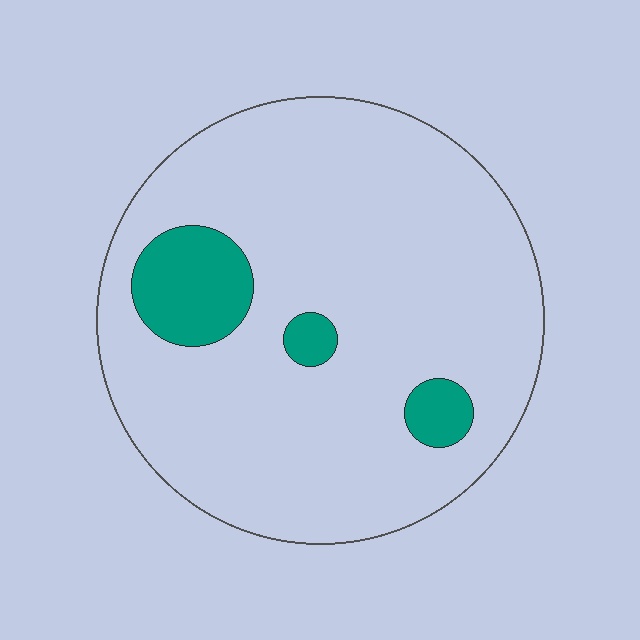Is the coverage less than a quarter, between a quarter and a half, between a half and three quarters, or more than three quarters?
Less than a quarter.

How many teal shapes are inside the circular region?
3.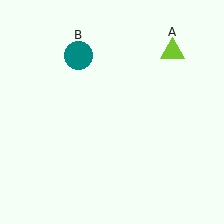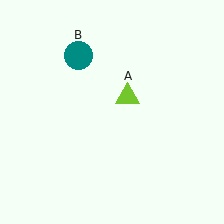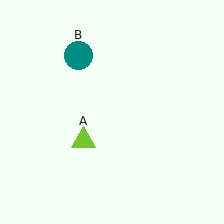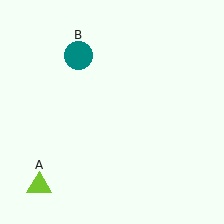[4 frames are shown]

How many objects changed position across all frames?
1 object changed position: lime triangle (object A).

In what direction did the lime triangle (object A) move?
The lime triangle (object A) moved down and to the left.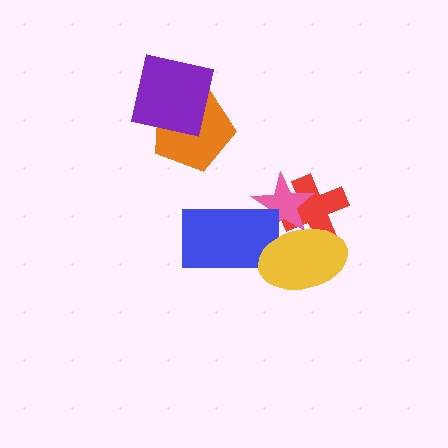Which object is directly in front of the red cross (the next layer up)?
The pink star is directly in front of the red cross.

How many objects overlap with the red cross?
2 objects overlap with the red cross.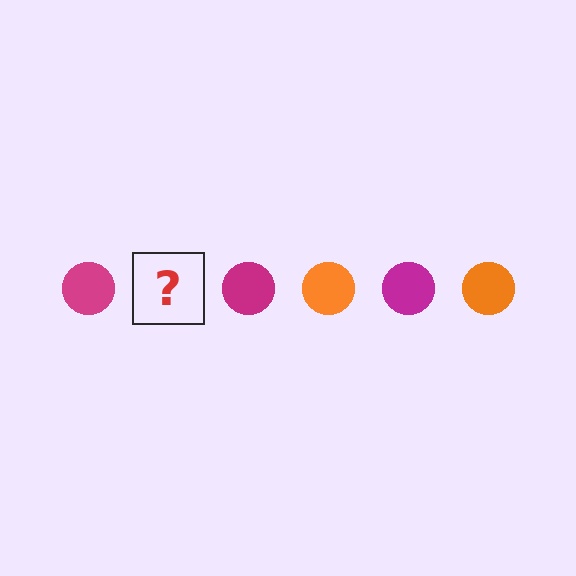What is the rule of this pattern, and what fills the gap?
The rule is that the pattern cycles through magenta, orange circles. The gap should be filled with an orange circle.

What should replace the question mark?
The question mark should be replaced with an orange circle.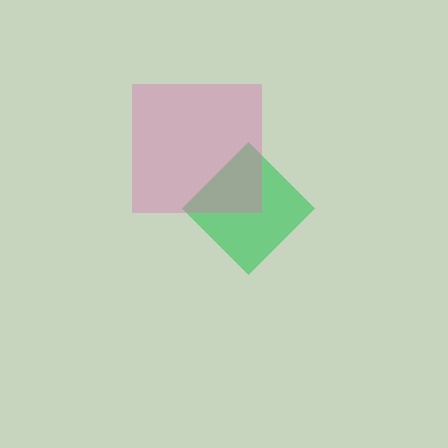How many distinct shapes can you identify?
There are 2 distinct shapes: a green diamond, a pink square.